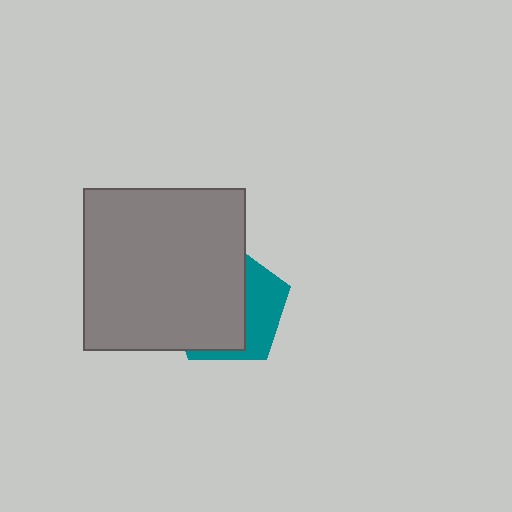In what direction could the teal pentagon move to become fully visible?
The teal pentagon could move right. That would shift it out from behind the gray square entirely.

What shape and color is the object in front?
The object in front is a gray square.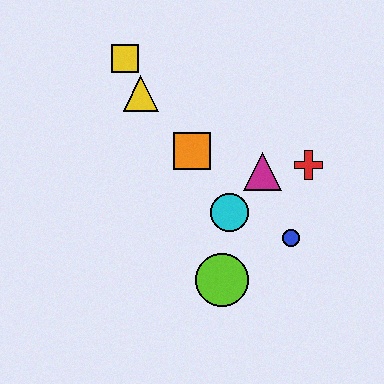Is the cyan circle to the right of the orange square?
Yes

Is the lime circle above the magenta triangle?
No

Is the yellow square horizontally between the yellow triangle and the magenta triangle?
No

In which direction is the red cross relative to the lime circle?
The red cross is above the lime circle.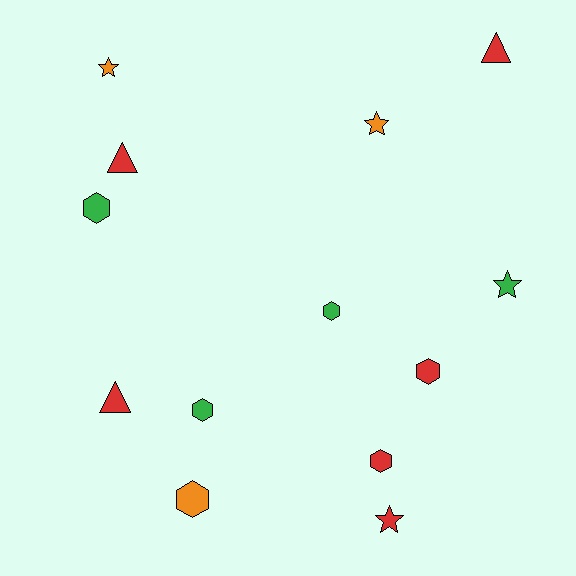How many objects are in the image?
There are 13 objects.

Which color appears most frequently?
Red, with 6 objects.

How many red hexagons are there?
There are 2 red hexagons.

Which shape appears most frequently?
Hexagon, with 6 objects.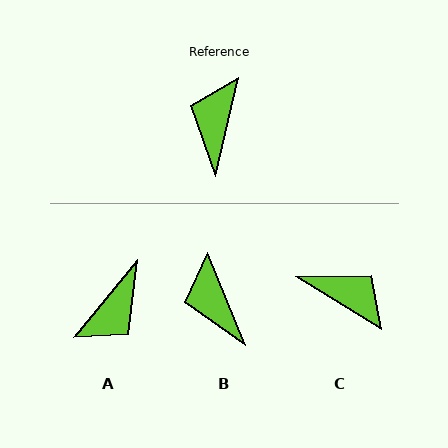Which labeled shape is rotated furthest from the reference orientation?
A, about 153 degrees away.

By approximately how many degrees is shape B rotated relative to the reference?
Approximately 35 degrees counter-clockwise.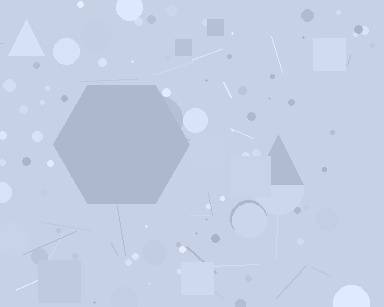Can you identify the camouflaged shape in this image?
The camouflaged shape is a hexagon.